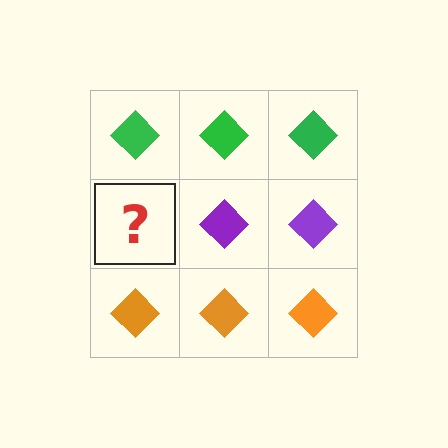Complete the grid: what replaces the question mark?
The question mark should be replaced with a purple diamond.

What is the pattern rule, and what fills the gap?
The rule is that each row has a consistent color. The gap should be filled with a purple diamond.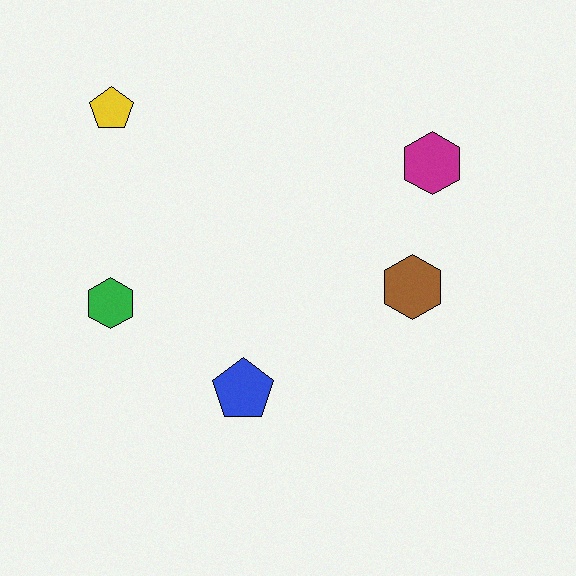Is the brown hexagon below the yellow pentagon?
Yes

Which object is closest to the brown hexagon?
The magenta hexagon is closest to the brown hexagon.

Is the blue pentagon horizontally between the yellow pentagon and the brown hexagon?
Yes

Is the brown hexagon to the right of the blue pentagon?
Yes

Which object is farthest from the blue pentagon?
The yellow pentagon is farthest from the blue pentagon.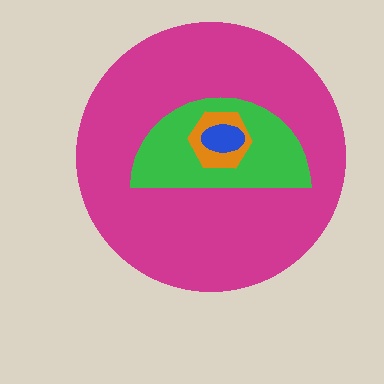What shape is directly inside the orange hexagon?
The blue ellipse.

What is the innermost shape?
The blue ellipse.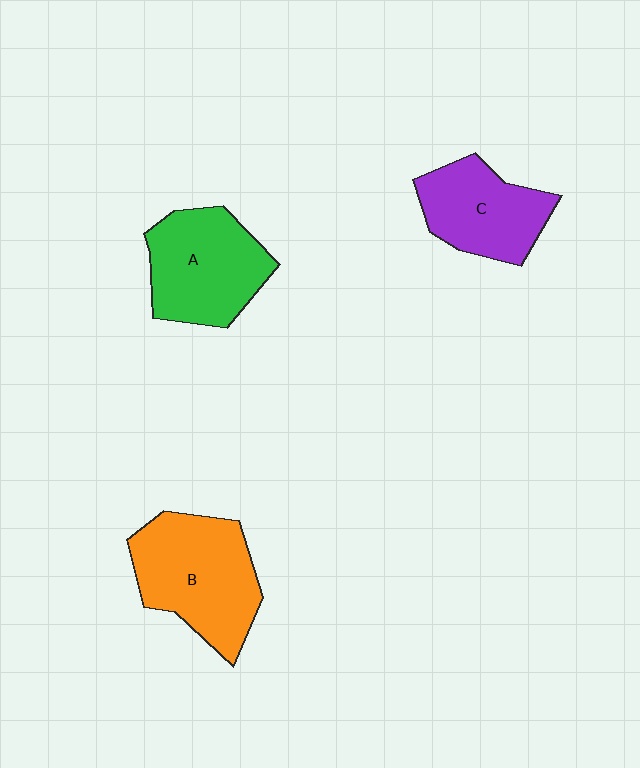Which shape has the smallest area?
Shape C (purple).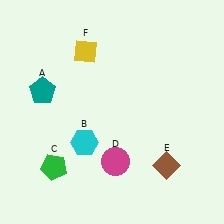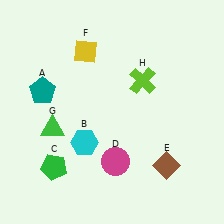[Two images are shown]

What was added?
A green triangle (G), a lime cross (H) were added in Image 2.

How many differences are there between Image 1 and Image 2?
There are 2 differences between the two images.